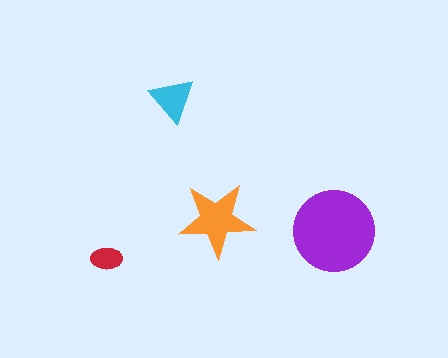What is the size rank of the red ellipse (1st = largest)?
4th.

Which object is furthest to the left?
The red ellipse is leftmost.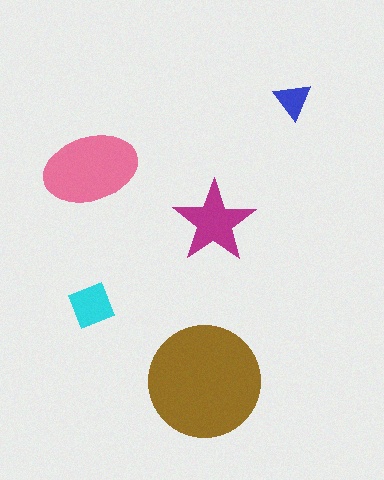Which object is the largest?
The brown circle.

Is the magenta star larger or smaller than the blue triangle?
Larger.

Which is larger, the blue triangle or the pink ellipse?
The pink ellipse.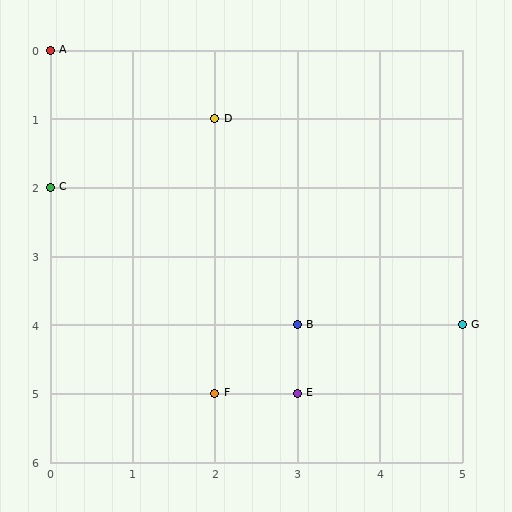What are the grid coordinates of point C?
Point C is at grid coordinates (0, 2).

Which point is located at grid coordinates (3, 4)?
Point B is at (3, 4).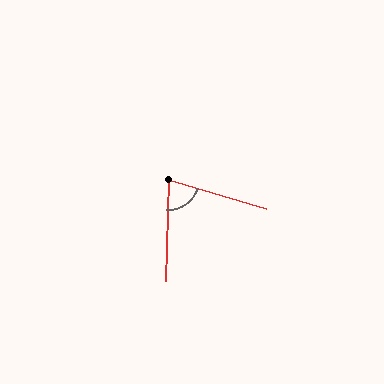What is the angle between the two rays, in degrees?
Approximately 75 degrees.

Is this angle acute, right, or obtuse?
It is acute.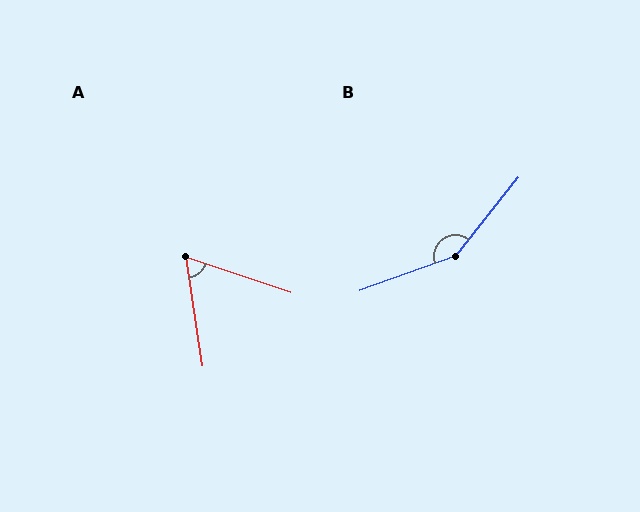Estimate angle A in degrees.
Approximately 63 degrees.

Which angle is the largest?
B, at approximately 149 degrees.